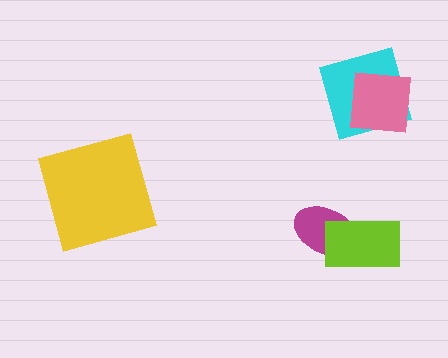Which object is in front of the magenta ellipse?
The lime rectangle is in front of the magenta ellipse.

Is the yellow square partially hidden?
No, no other shape covers it.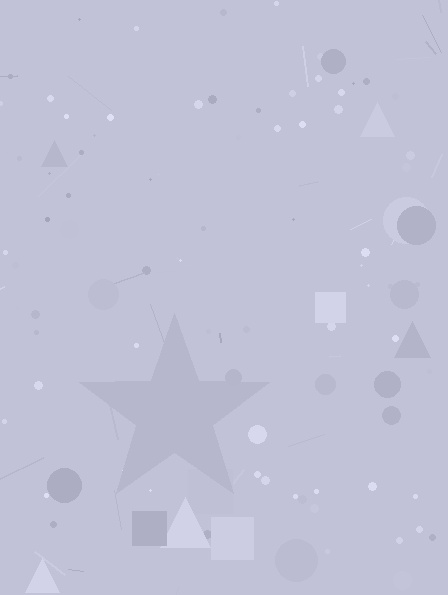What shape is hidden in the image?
A star is hidden in the image.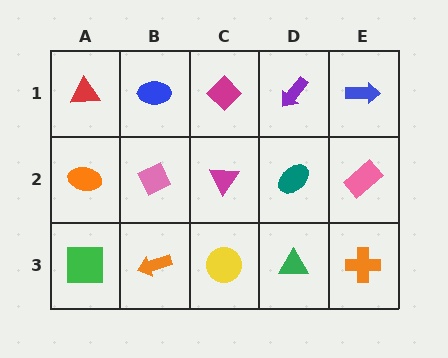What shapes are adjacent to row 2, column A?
A red triangle (row 1, column A), a green square (row 3, column A), a pink diamond (row 2, column B).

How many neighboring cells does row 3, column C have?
3.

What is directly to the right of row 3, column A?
An orange arrow.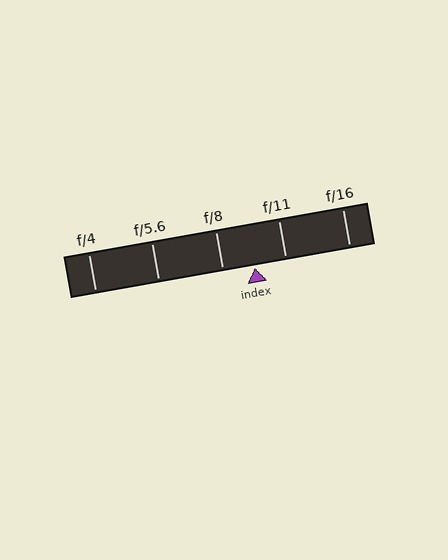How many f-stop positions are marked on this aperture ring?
There are 5 f-stop positions marked.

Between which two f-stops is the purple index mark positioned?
The index mark is between f/8 and f/11.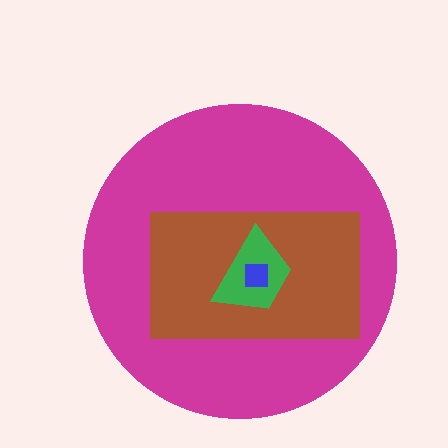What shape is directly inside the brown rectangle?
The green trapezoid.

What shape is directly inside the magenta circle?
The brown rectangle.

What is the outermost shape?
The magenta circle.